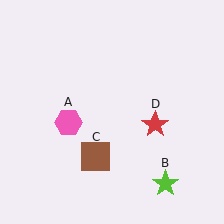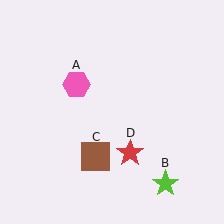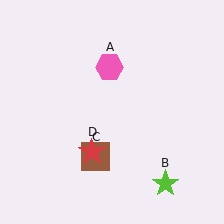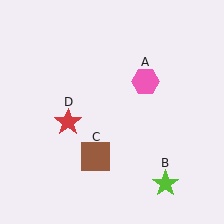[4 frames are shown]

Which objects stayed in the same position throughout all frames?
Lime star (object B) and brown square (object C) remained stationary.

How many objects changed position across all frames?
2 objects changed position: pink hexagon (object A), red star (object D).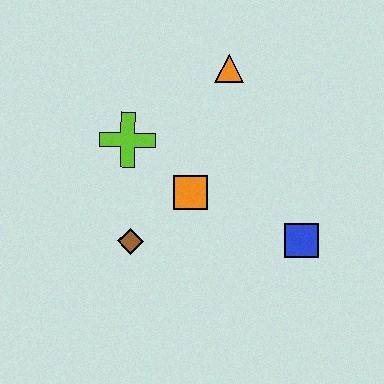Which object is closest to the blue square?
The orange square is closest to the blue square.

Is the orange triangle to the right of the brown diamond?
Yes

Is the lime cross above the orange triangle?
No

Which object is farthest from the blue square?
The lime cross is farthest from the blue square.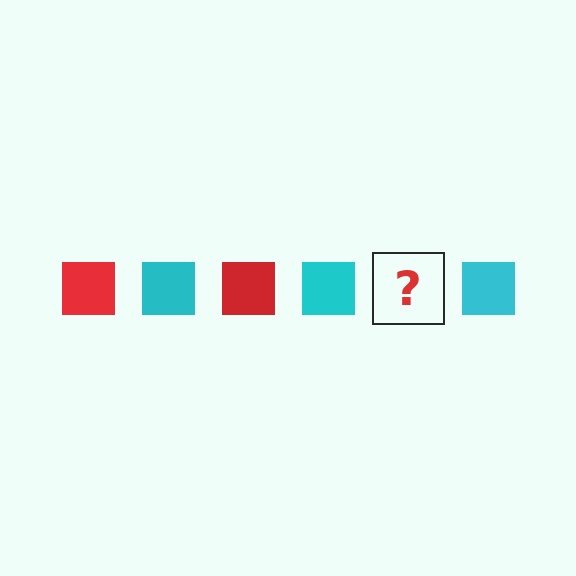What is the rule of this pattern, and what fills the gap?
The rule is that the pattern cycles through red, cyan squares. The gap should be filled with a red square.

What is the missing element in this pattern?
The missing element is a red square.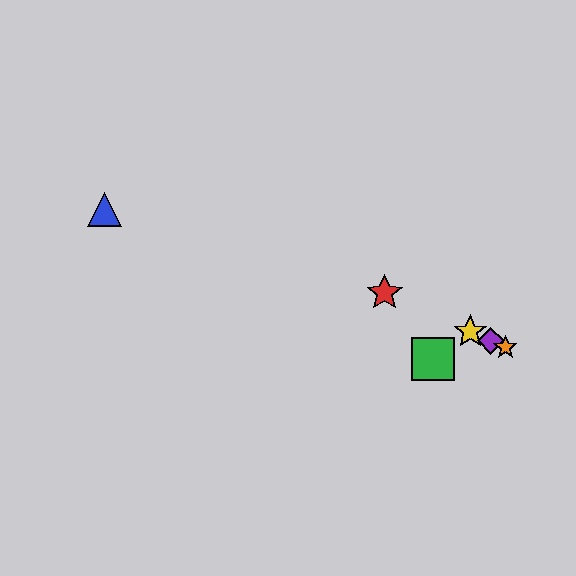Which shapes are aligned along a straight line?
The red star, the yellow star, the purple diamond, the orange star are aligned along a straight line.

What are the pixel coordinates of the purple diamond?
The purple diamond is at (491, 341).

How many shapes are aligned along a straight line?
4 shapes (the red star, the yellow star, the purple diamond, the orange star) are aligned along a straight line.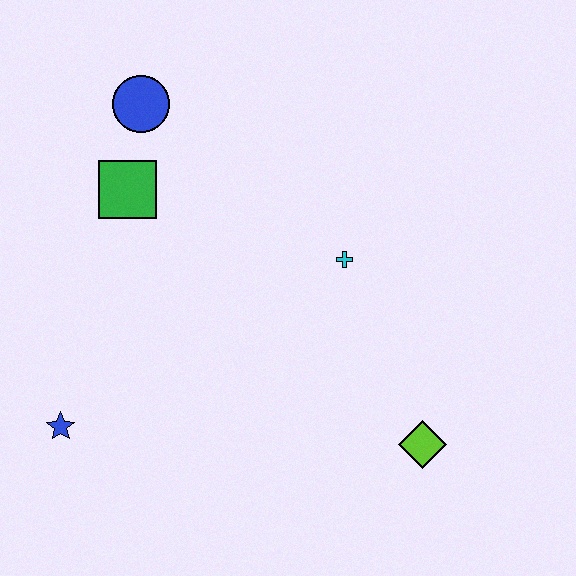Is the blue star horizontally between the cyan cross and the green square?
No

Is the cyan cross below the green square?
Yes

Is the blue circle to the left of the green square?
No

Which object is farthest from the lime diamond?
The blue circle is farthest from the lime diamond.